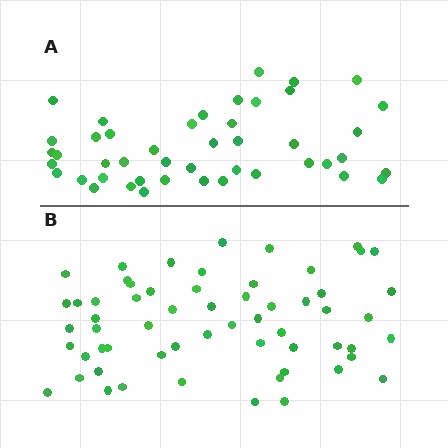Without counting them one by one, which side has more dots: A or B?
Region B (the bottom region) has more dots.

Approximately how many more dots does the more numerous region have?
Region B has approximately 15 more dots than region A.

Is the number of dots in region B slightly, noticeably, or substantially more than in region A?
Region B has noticeably more, but not dramatically so. The ratio is roughly 1.3 to 1.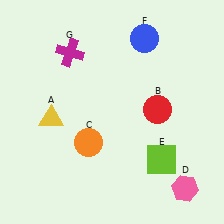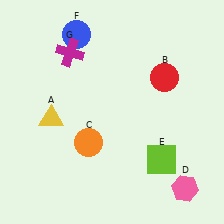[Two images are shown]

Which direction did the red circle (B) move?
The red circle (B) moved up.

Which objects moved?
The objects that moved are: the red circle (B), the blue circle (F).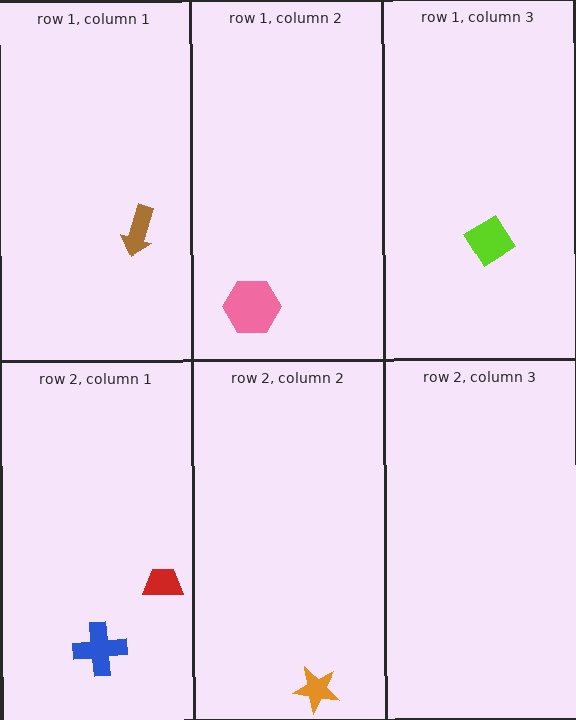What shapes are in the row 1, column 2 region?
The pink hexagon.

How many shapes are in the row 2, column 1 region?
2.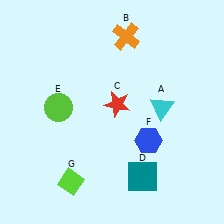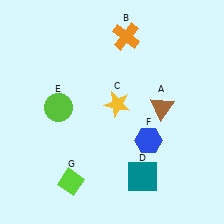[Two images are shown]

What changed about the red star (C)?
In Image 1, C is red. In Image 2, it changed to yellow.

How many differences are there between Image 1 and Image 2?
There are 2 differences between the two images.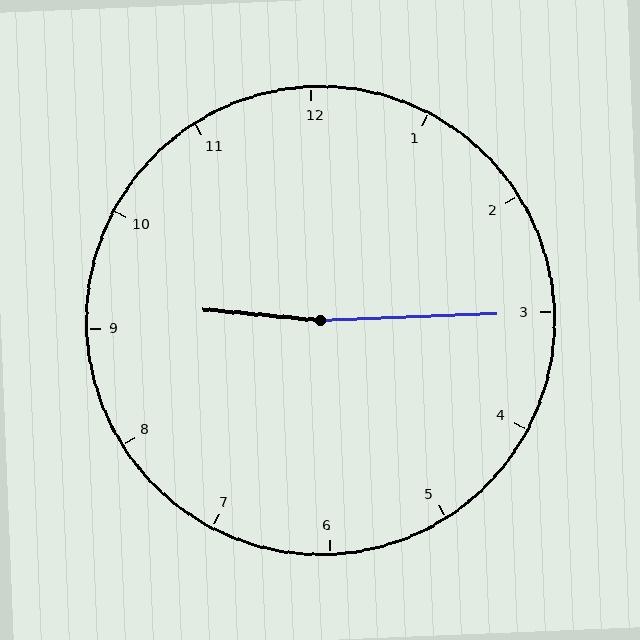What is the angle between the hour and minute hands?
Approximately 172 degrees.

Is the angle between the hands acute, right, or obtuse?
It is obtuse.